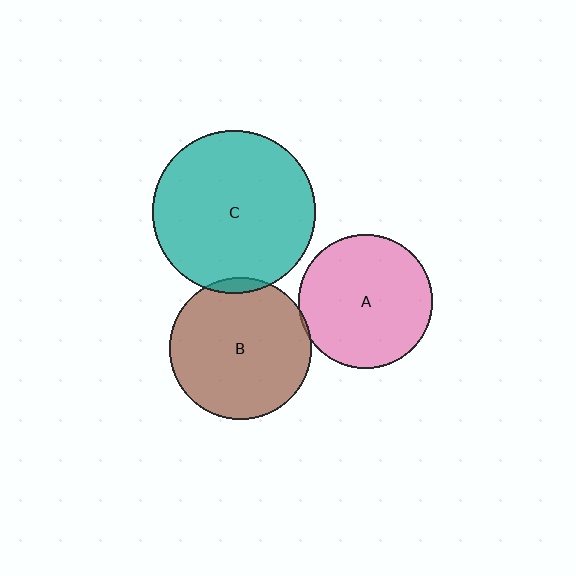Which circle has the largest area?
Circle C (teal).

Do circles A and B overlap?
Yes.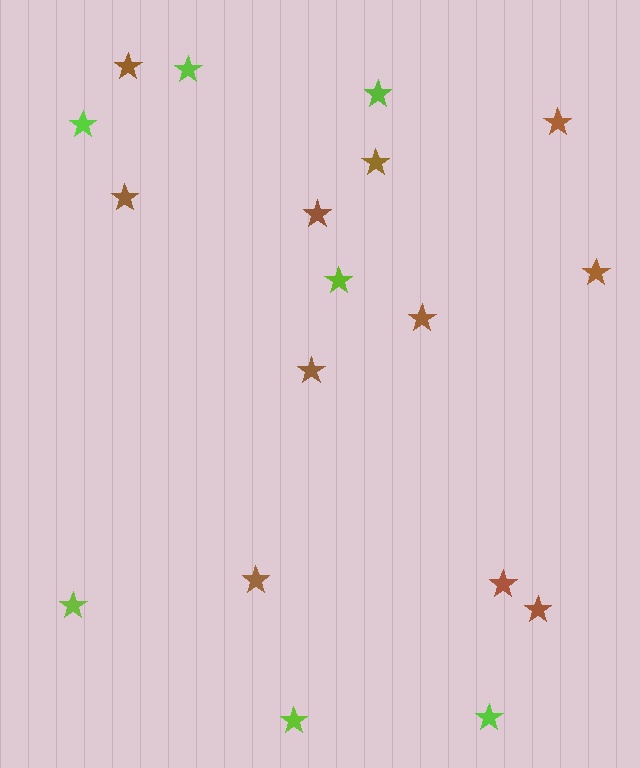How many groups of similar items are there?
There are 2 groups: one group of brown stars (11) and one group of lime stars (7).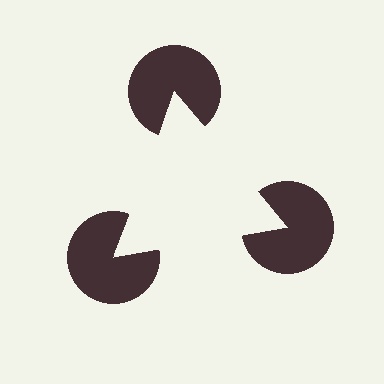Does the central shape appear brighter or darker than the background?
It typically appears slightly brighter than the background, even though no actual brightness change is drawn.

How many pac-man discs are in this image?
There are 3 — one at each vertex of the illusory triangle.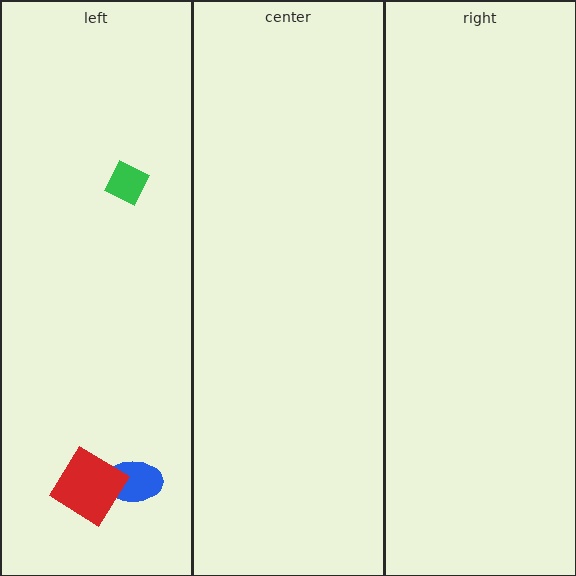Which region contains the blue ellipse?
The left region.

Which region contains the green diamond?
The left region.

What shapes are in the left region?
The green diamond, the blue ellipse, the red diamond.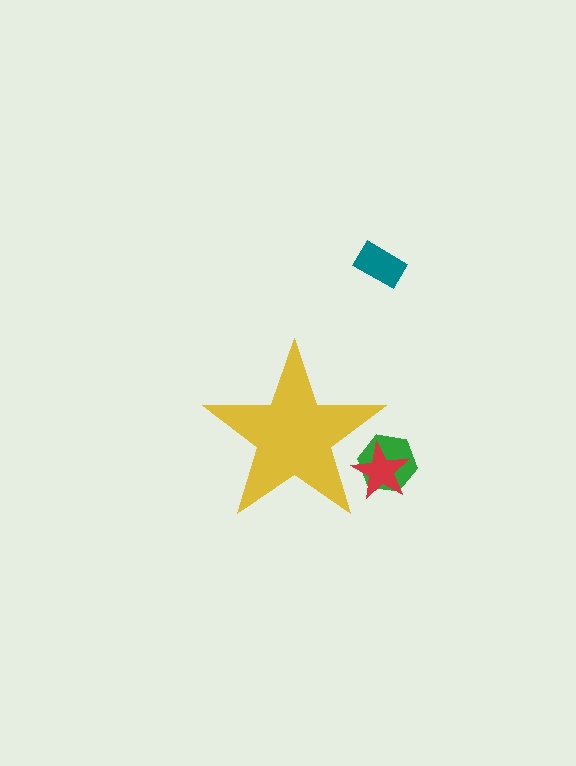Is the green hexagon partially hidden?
Yes, the green hexagon is partially hidden behind the yellow star.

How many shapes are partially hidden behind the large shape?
2 shapes are partially hidden.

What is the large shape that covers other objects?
A yellow star.